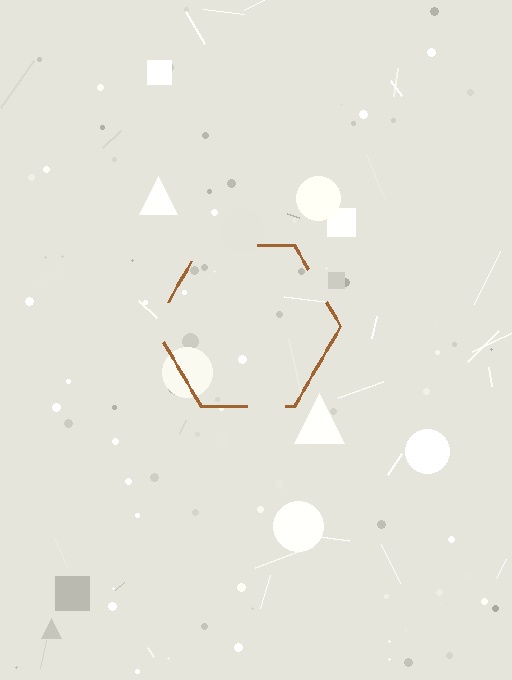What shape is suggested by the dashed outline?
The dashed outline suggests a hexagon.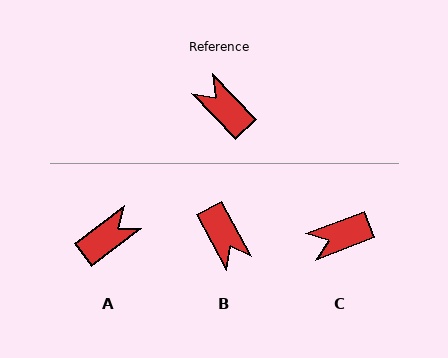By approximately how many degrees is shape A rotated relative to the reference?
Approximately 97 degrees clockwise.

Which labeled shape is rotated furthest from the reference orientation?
B, about 165 degrees away.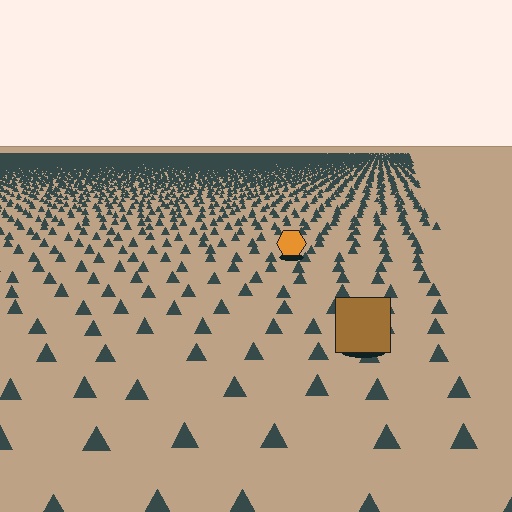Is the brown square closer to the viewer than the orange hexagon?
Yes. The brown square is closer — you can tell from the texture gradient: the ground texture is coarser near it.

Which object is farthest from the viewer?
The orange hexagon is farthest from the viewer. It appears smaller and the ground texture around it is denser.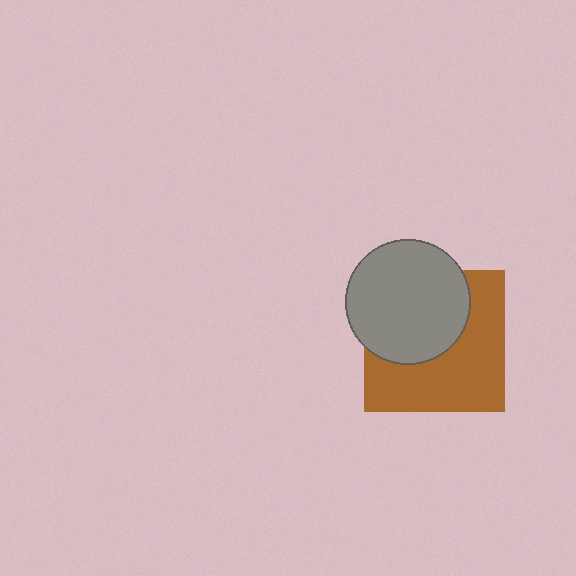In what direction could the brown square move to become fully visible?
The brown square could move toward the lower-right. That would shift it out from behind the gray circle entirely.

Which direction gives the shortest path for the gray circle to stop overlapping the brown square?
Moving toward the upper-left gives the shortest separation.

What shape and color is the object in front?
The object in front is a gray circle.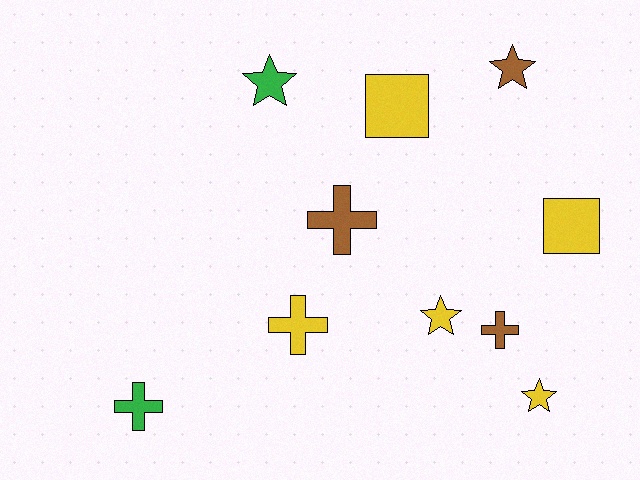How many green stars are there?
There is 1 green star.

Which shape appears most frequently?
Cross, with 4 objects.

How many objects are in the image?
There are 10 objects.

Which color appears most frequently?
Yellow, with 5 objects.